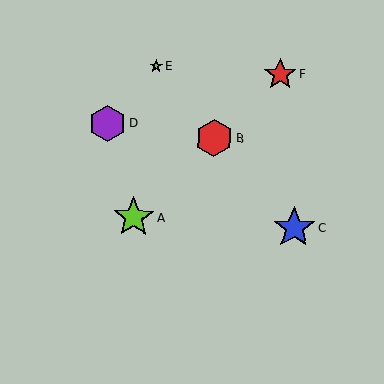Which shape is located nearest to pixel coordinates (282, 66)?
The red star (labeled F) at (280, 74) is nearest to that location.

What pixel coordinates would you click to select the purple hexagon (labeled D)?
Click at (107, 124) to select the purple hexagon D.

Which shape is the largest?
The blue star (labeled C) is the largest.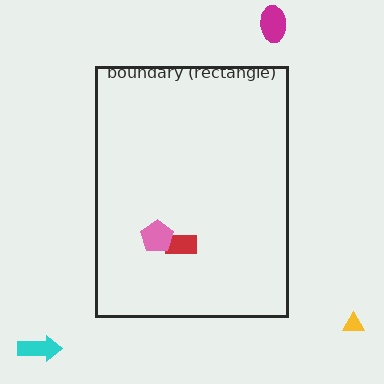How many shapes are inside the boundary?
2 inside, 3 outside.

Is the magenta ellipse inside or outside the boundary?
Outside.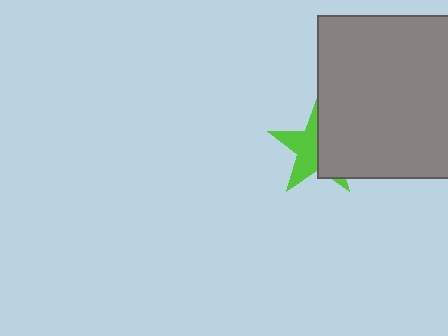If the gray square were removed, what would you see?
You would see the complete lime star.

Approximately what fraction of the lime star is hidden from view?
Roughly 49% of the lime star is hidden behind the gray square.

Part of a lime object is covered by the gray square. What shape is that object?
It is a star.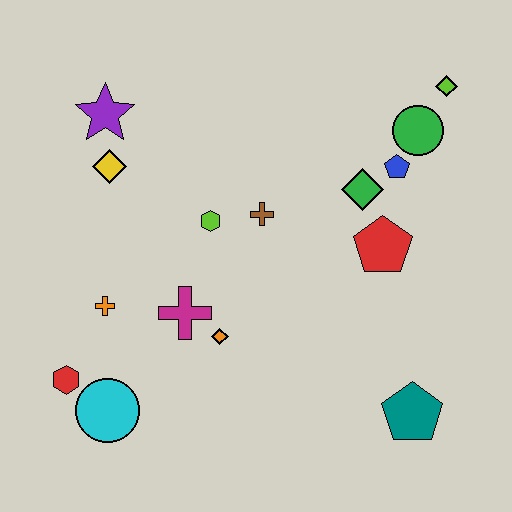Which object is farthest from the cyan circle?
The lime diamond is farthest from the cyan circle.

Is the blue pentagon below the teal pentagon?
No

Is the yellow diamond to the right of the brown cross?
No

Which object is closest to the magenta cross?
The orange diamond is closest to the magenta cross.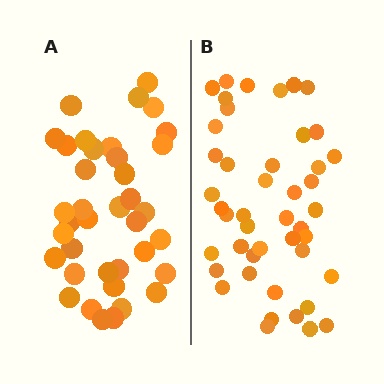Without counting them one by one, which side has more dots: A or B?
Region B (the right region) has more dots.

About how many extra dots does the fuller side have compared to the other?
Region B has roughly 8 or so more dots than region A.